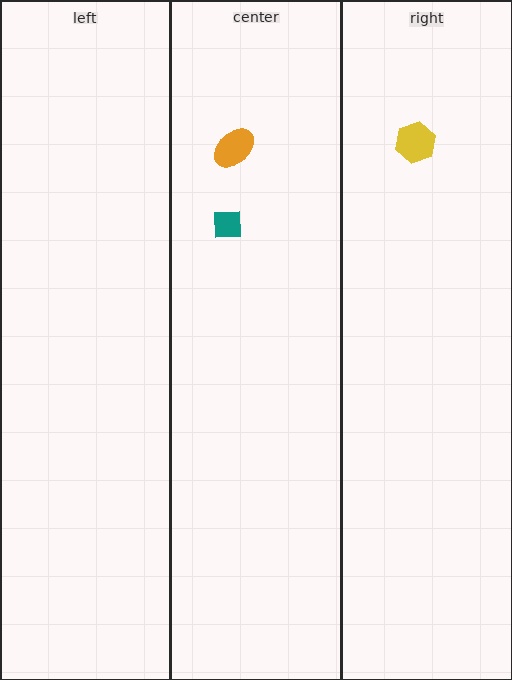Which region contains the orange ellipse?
The center region.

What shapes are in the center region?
The teal square, the orange ellipse.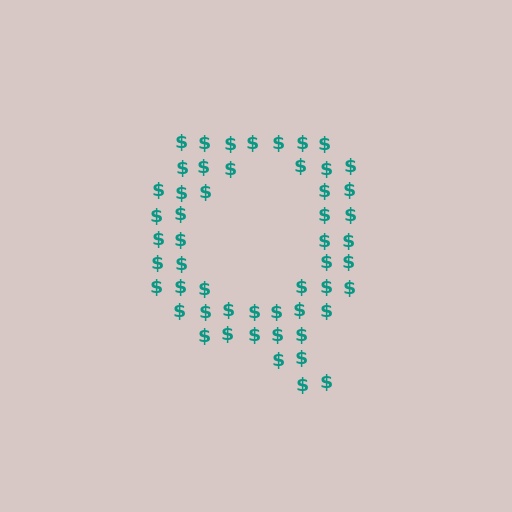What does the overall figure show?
The overall figure shows the letter Q.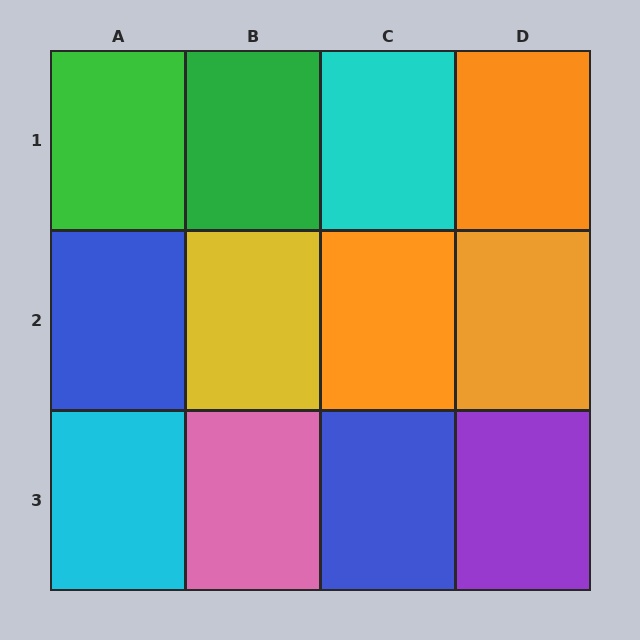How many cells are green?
2 cells are green.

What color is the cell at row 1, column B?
Green.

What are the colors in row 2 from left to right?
Blue, yellow, orange, orange.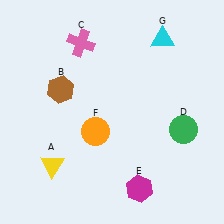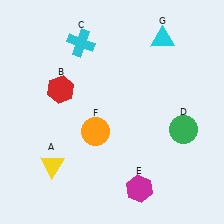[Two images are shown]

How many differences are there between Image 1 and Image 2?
There are 2 differences between the two images.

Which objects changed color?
B changed from brown to red. C changed from pink to cyan.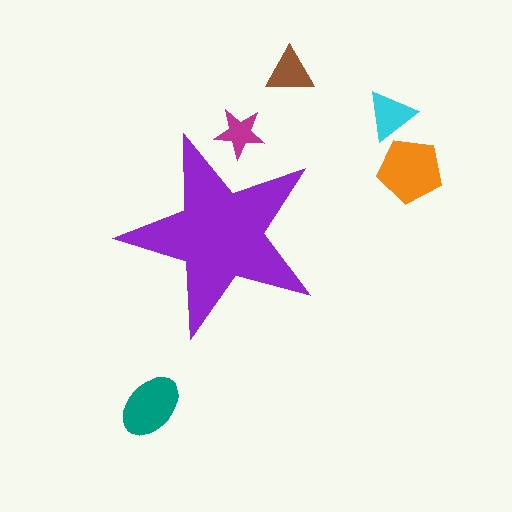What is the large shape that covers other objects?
A purple star.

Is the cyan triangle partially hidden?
No, the cyan triangle is fully visible.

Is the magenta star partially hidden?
Yes, the magenta star is partially hidden behind the purple star.